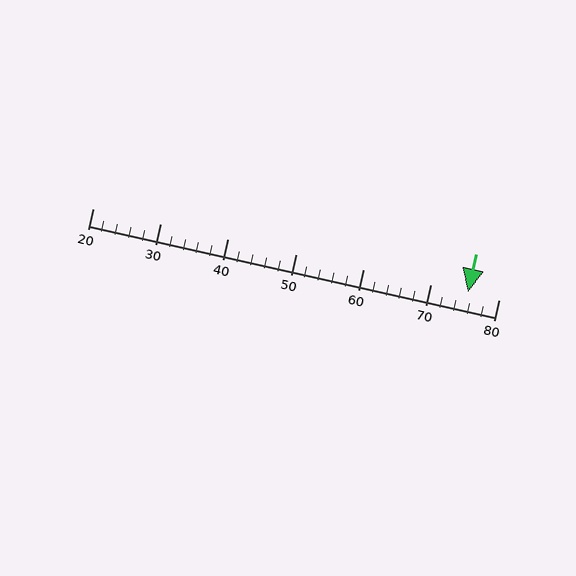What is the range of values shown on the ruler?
The ruler shows values from 20 to 80.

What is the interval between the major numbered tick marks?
The major tick marks are spaced 10 units apart.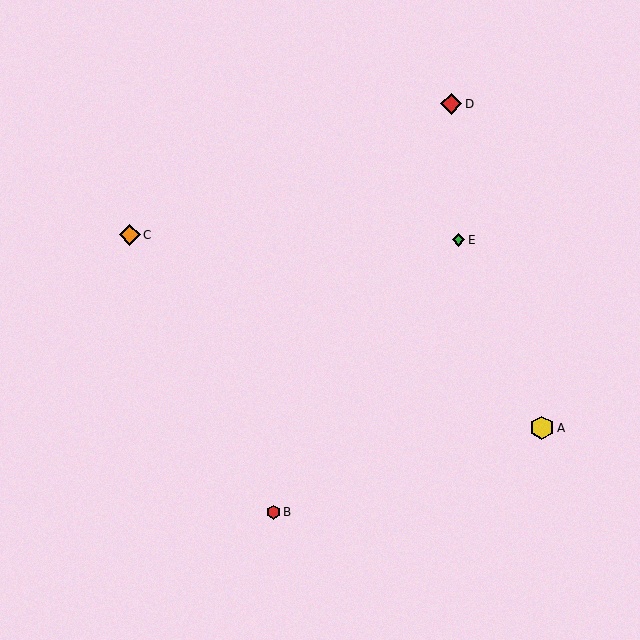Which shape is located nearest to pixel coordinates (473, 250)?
The green diamond (labeled E) at (459, 240) is nearest to that location.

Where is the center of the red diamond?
The center of the red diamond is at (451, 104).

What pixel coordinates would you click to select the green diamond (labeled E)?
Click at (459, 240) to select the green diamond E.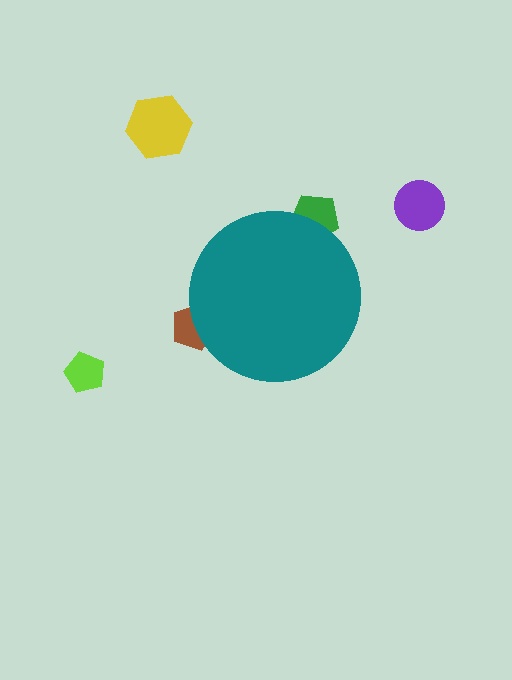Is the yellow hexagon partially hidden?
No, the yellow hexagon is fully visible.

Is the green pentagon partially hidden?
Yes, the green pentagon is partially hidden behind the teal circle.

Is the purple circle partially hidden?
No, the purple circle is fully visible.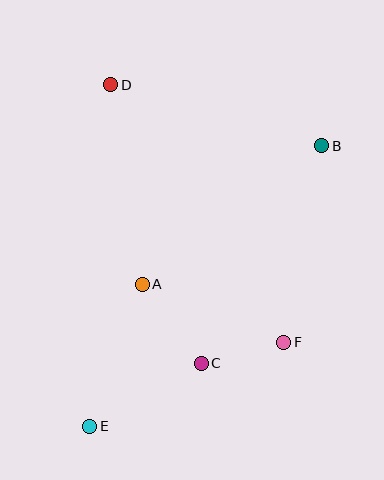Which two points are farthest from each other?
Points B and E are farthest from each other.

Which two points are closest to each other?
Points C and F are closest to each other.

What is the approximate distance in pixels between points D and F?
The distance between D and F is approximately 311 pixels.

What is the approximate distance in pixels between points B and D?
The distance between B and D is approximately 220 pixels.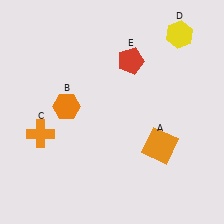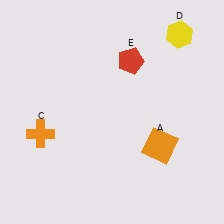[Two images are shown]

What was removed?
The orange hexagon (B) was removed in Image 2.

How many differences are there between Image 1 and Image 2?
There is 1 difference between the two images.